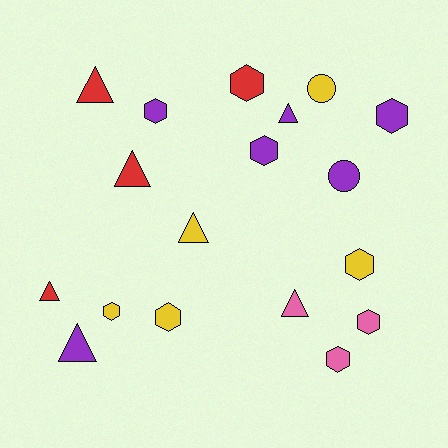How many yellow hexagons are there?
There are 3 yellow hexagons.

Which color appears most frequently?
Purple, with 6 objects.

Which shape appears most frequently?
Hexagon, with 9 objects.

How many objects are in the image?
There are 18 objects.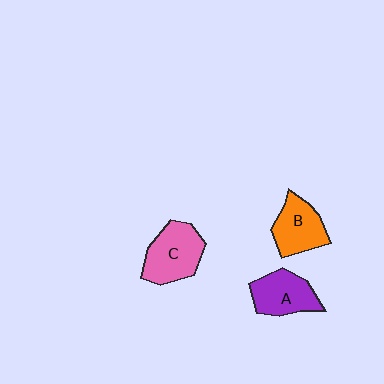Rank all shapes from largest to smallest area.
From largest to smallest: C (pink), A (purple), B (orange).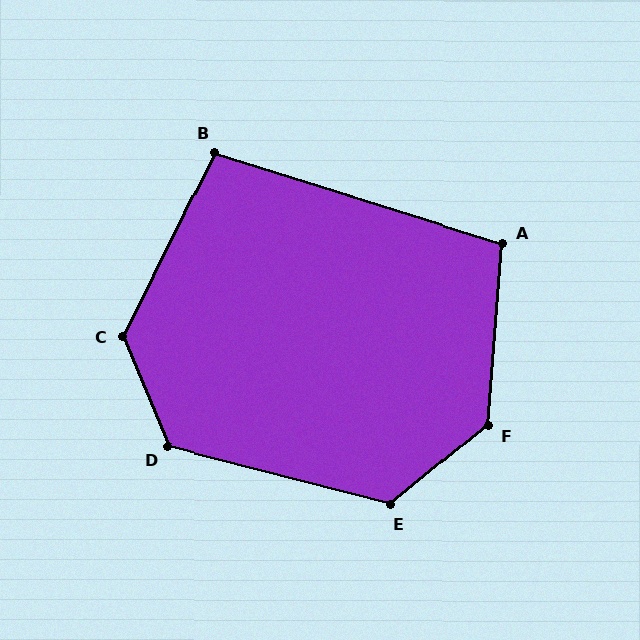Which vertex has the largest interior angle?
F, at approximately 134 degrees.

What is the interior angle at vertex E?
Approximately 126 degrees (obtuse).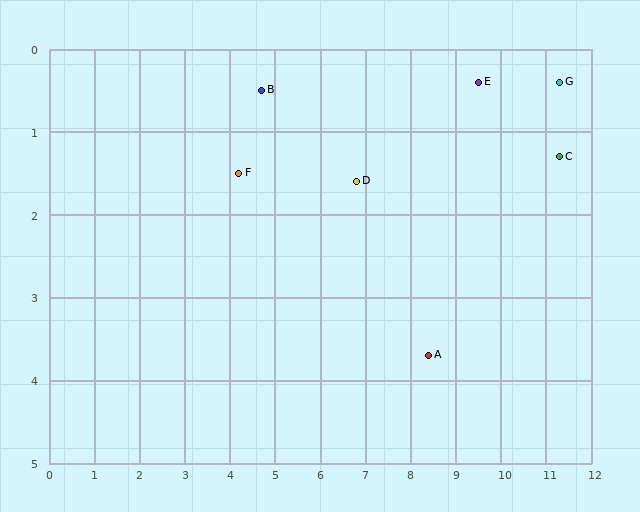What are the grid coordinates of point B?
Point B is at approximately (4.7, 0.5).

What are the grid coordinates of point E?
Point E is at approximately (9.5, 0.4).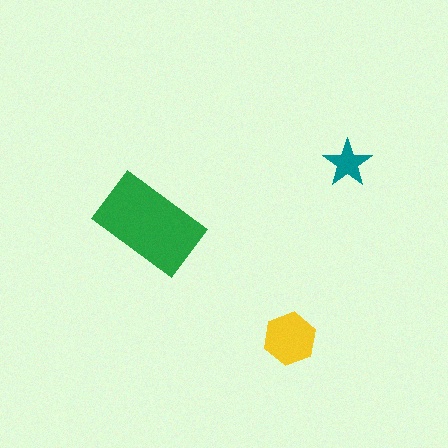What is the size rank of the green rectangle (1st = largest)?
1st.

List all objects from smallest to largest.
The teal star, the yellow hexagon, the green rectangle.